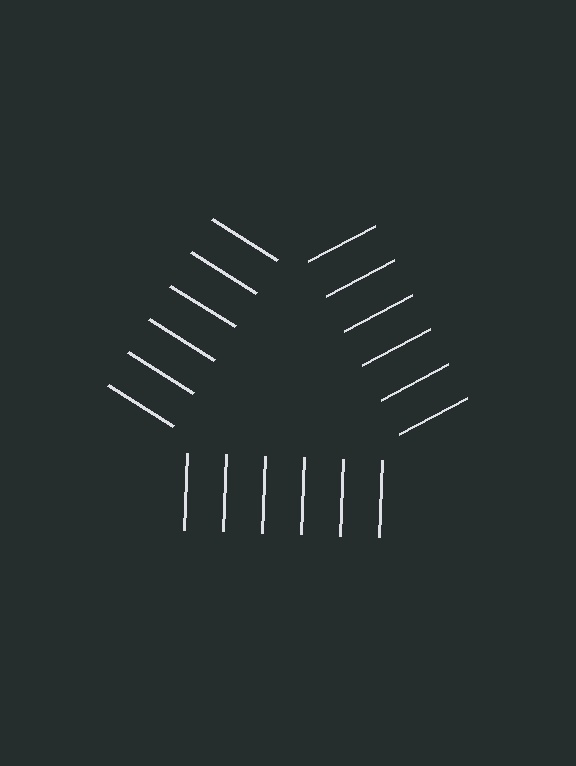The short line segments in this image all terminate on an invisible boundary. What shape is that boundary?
An illusory triangle — the line segments terminate on its edges but no continuous stroke is drawn.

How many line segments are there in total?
18 — 6 along each of the 3 edges.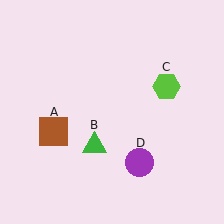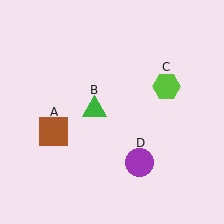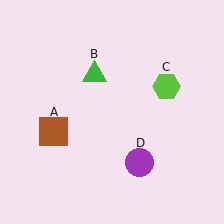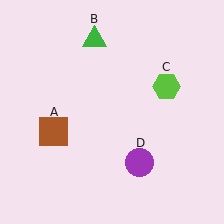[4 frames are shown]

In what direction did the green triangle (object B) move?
The green triangle (object B) moved up.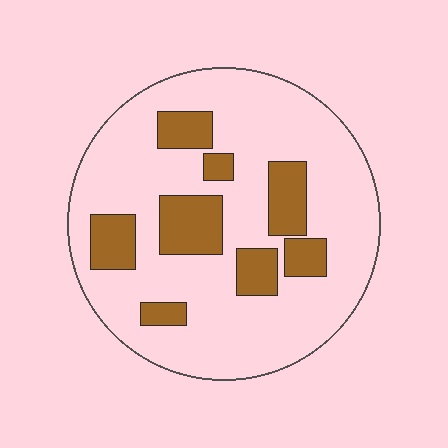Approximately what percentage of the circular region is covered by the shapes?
Approximately 20%.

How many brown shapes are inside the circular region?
8.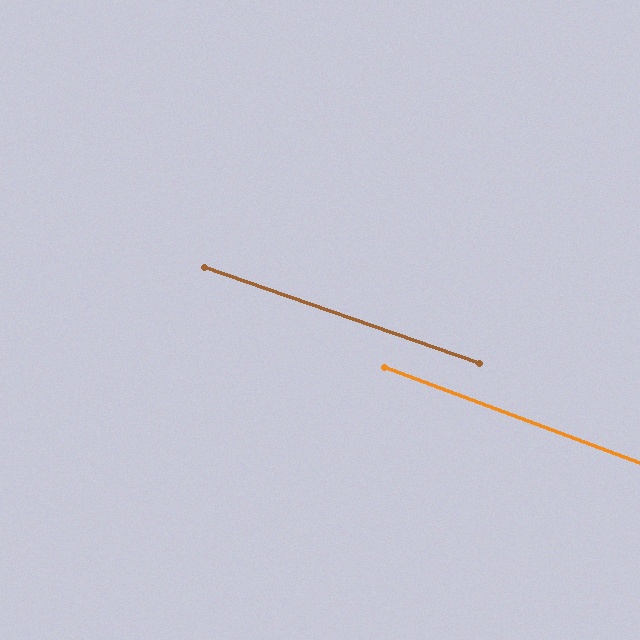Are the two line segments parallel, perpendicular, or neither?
Parallel — their directions differ by only 1.3°.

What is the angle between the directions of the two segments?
Approximately 1 degree.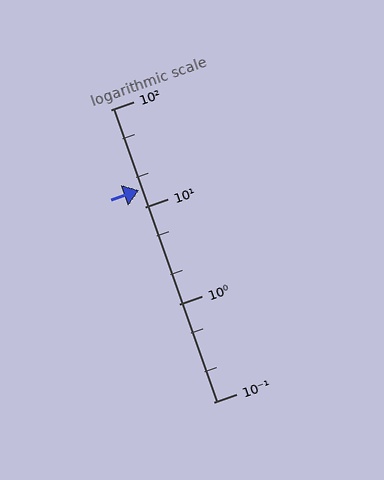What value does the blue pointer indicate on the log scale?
The pointer indicates approximately 15.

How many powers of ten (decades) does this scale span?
The scale spans 3 decades, from 0.1 to 100.